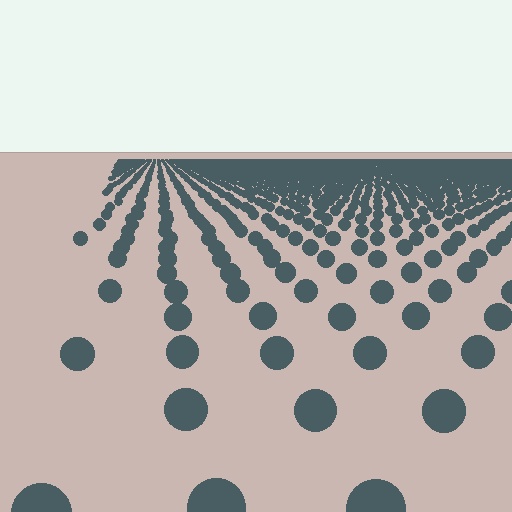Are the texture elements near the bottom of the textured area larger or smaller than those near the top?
Larger. Near the bottom, elements are closer to the viewer and appear at a bigger on-screen size.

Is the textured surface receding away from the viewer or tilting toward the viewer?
The surface is receding away from the viewer. Texture elements get smaller and denser toward the top.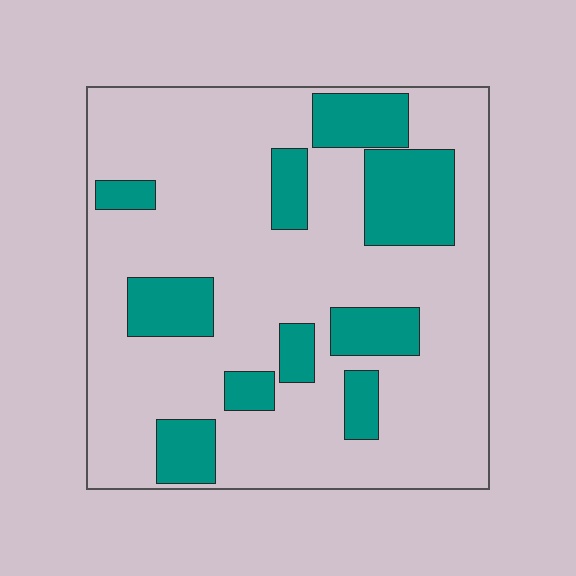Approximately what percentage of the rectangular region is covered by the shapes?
Approximately 25%.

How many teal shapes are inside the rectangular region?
10.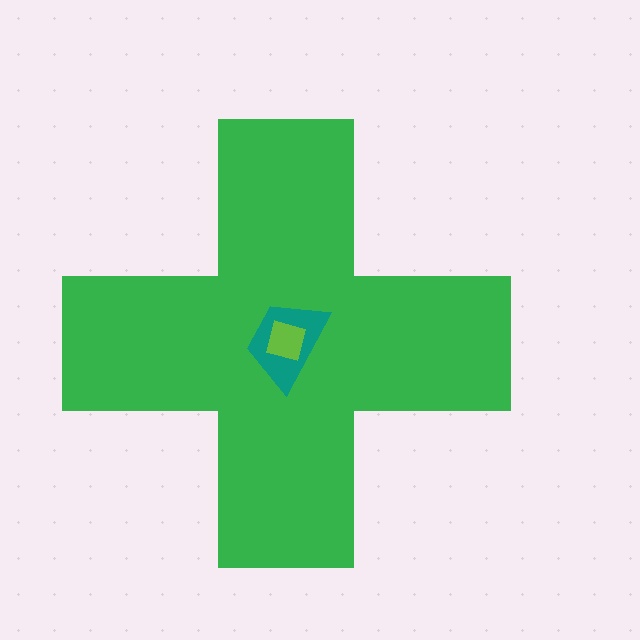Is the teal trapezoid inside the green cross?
Yes.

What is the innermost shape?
The lime square.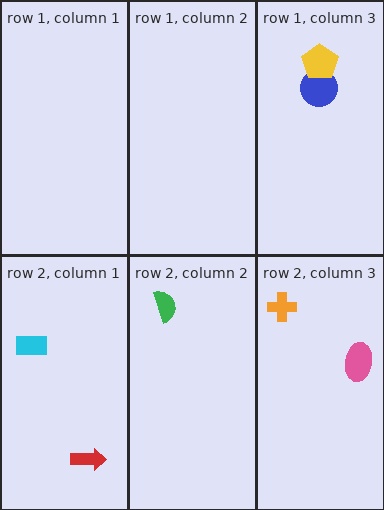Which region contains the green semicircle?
The row 2, column 2 region.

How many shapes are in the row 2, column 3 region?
2.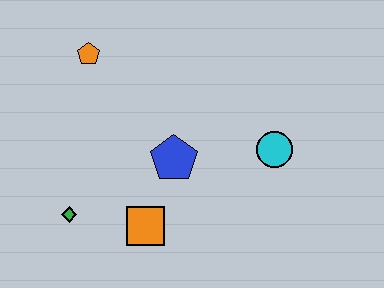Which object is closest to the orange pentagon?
The blue pentagon is closest to the orange pentagon.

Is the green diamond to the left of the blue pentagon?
Yes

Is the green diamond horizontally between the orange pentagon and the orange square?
No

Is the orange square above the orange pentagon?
No